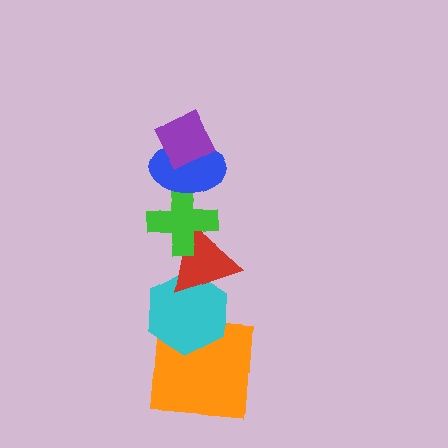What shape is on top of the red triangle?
The green cross is on top of the red triangle.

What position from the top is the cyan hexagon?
The cyan hexagon is 5th from the top.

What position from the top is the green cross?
The green cross is 3rd from the top.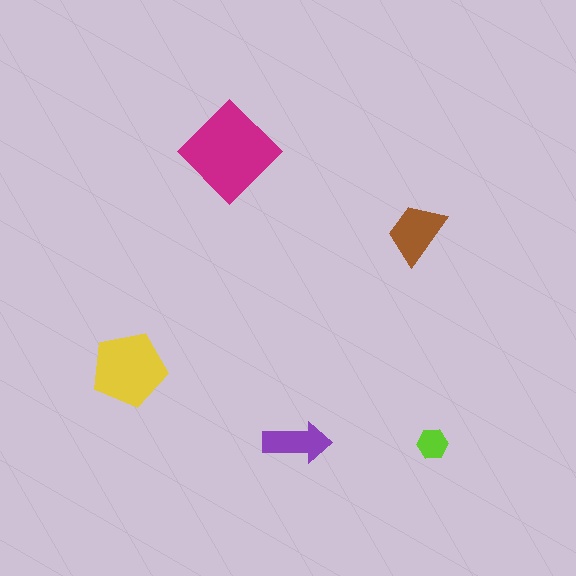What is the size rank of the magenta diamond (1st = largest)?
1st.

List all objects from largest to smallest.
The magenta diamond, the yellow pentagon, the brown trapezoid, the purple arrow, the lime hexagon.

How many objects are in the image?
There are 5 objects in the image.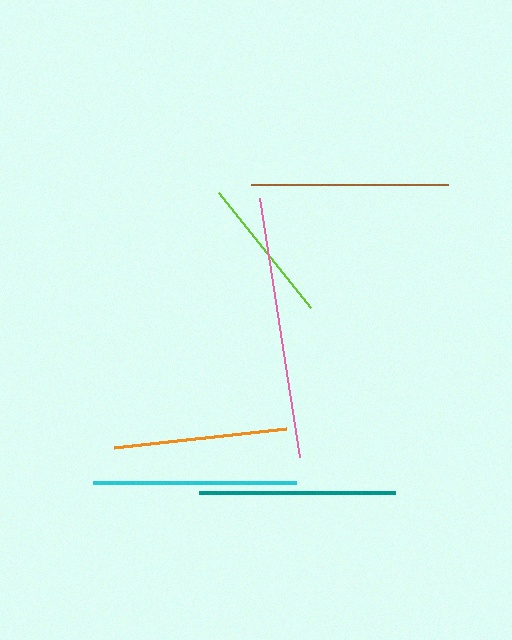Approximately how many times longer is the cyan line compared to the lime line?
The cyan line is approximately 1.4 times the length of the lime line.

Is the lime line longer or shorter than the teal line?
The teal line is longer than the lime line.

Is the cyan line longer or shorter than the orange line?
The cyan line is longer than the orange line.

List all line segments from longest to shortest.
From longest to shortest: pink, cyan, brown, teal, orange, lime.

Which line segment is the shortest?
The lime line is the shortest at approximately 147 pixels.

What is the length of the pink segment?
The pink segment is approximately 262 pixels long.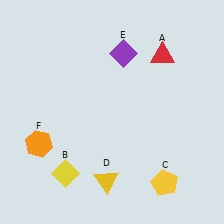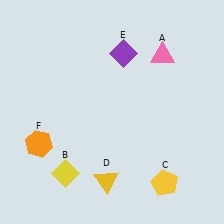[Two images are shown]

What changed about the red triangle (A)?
In Image 1, A is red. In Image 2, it changed to pink.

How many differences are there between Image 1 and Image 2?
There is 1 difference between the two images.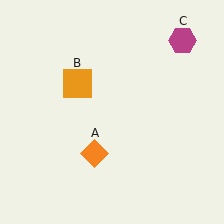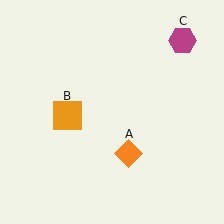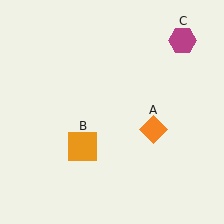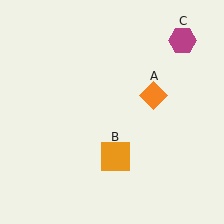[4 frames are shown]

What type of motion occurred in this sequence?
The orange diamond (object A), orange square (object B) rotated counterclockwise around the center of the scene.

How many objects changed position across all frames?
2 objects changed position: orange diamond (object A), orange square (object B).